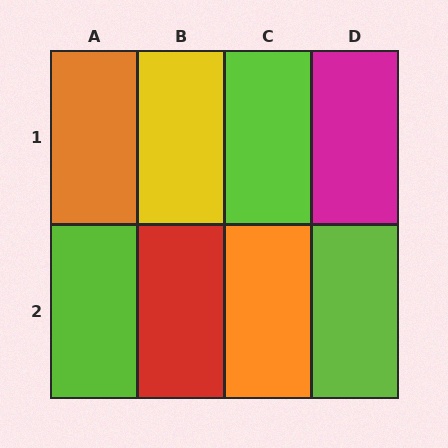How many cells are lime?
3 cells are lime.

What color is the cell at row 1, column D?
Magenta.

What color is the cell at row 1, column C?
Lime.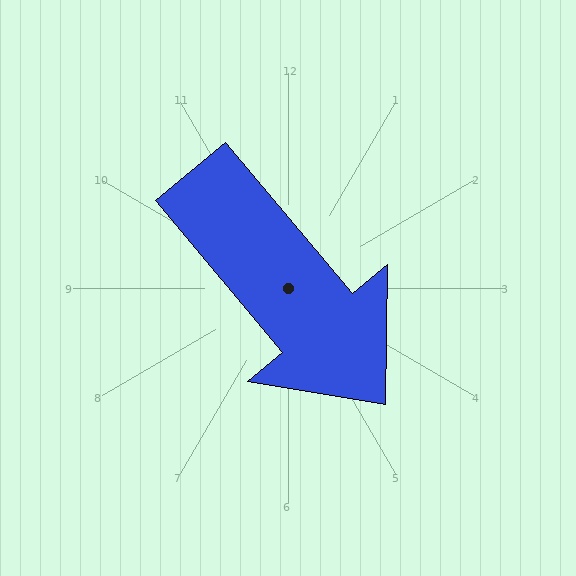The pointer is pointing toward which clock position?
Roughly 5 o'clock.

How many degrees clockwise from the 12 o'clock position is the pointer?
Approximately 140 degrees.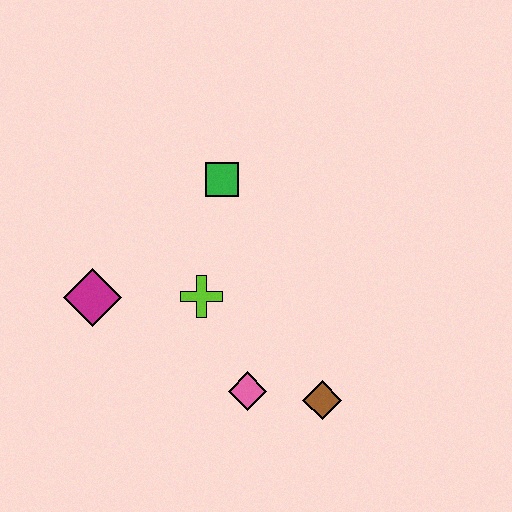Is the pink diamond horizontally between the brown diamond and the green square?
Yes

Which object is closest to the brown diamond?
The pink diamond is closest to the brown diamond.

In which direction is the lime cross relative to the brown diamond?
The lime cross is to the left of the brown diamond.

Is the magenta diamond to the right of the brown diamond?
No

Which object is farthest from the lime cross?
The brown diamond is farthest from the lime cross.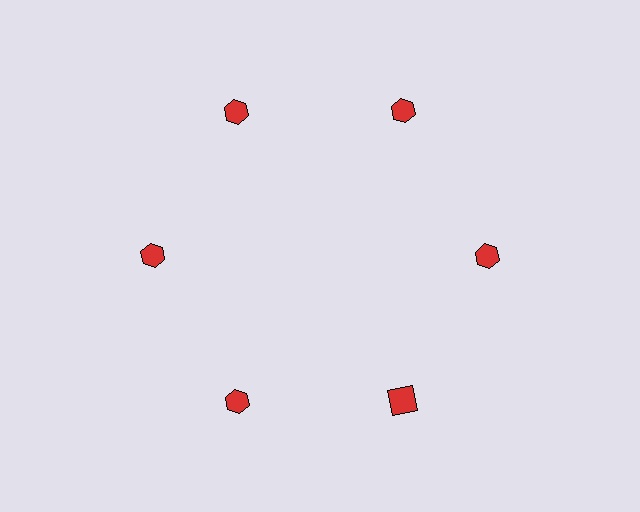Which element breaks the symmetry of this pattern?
The red square at roughly the 5 o'clock position breaks the symmetry. All other shapes are red hexagons.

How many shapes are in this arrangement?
There are 6 shapes arranged in a ring pattern.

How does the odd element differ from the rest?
It has a different shape: square instead of hexagon.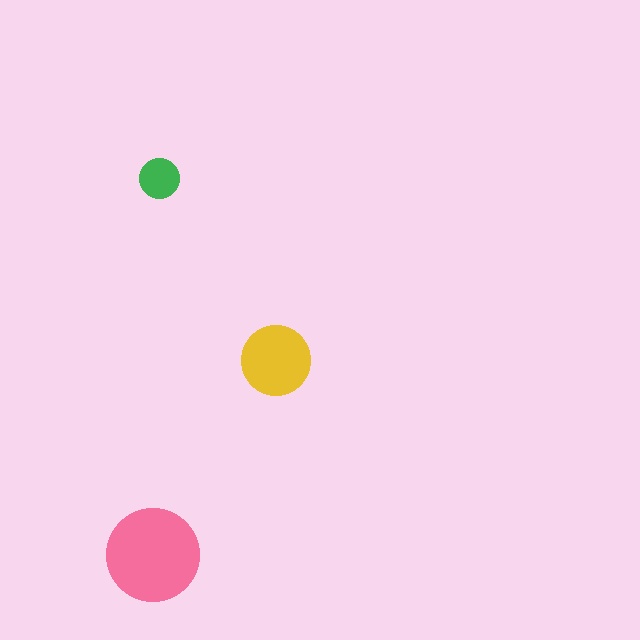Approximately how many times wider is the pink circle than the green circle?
About 2.5 times wider.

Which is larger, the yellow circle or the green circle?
The yellow one.